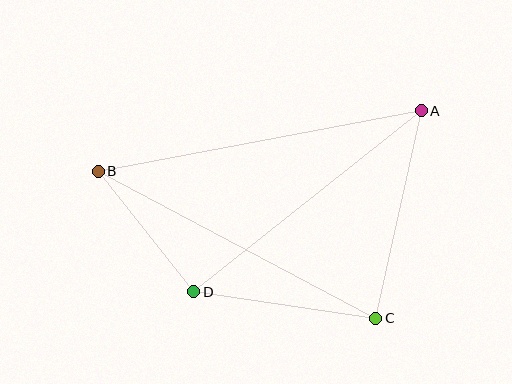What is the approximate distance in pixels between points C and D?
The distance between C and D is approximately 184 pixels.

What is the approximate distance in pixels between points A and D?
The distance between A and D is approximately 291 pixels.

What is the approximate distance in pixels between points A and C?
The distance between A and C is approximately 213 pixels.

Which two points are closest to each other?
Points B and D are closest to each other.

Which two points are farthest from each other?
Points A and B are farthest from each other.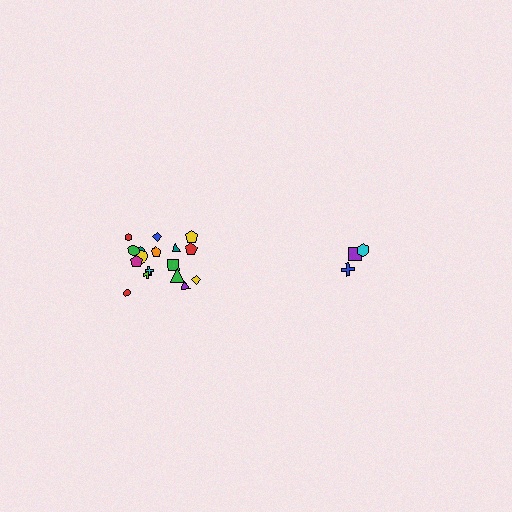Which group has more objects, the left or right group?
The left group.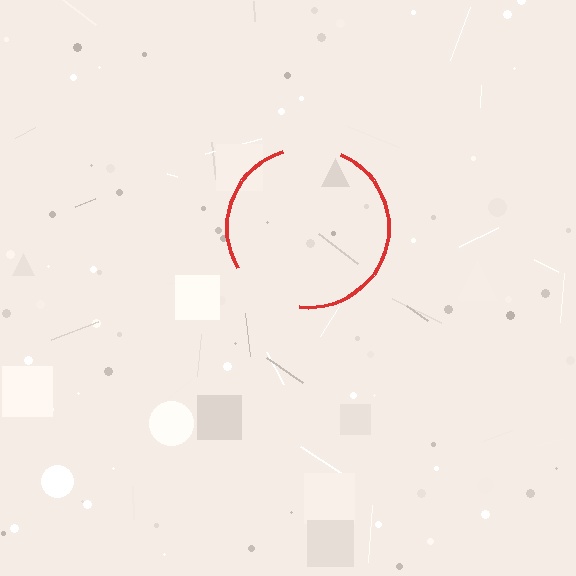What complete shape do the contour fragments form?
The contour fragments form a circle.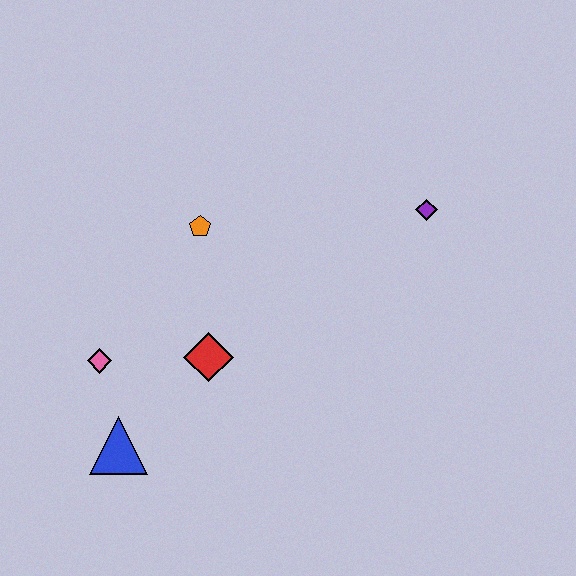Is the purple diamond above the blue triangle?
Yes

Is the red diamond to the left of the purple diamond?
Yes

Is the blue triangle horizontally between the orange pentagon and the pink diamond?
Yes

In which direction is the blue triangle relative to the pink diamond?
The blue triangle is below the pink diamond.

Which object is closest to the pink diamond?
The blue triangle is closest to the pink diamond.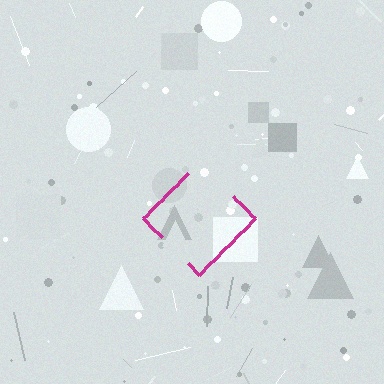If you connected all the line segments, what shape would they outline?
They would outline a diamond.